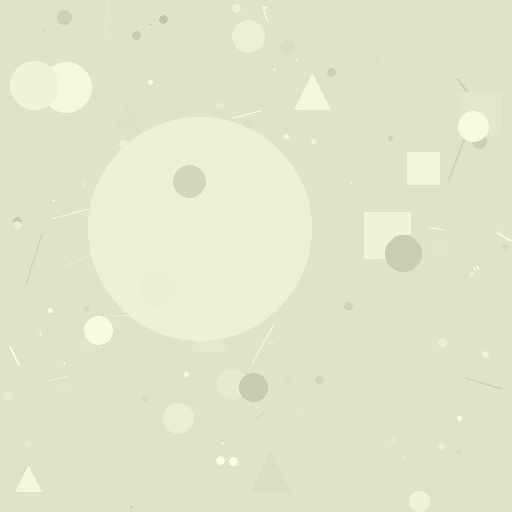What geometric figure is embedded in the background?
A circle is embedded in the background.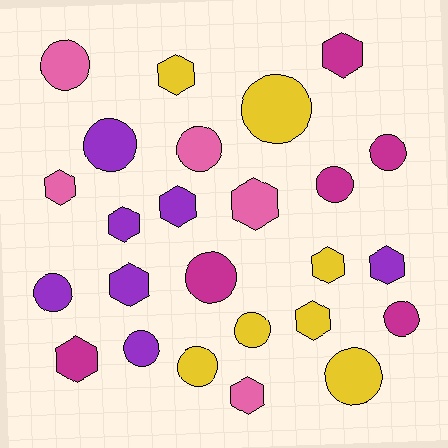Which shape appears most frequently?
Circle, with 13 objects.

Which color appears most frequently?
Purple, with 7 objects.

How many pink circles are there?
There are 2 pink circles.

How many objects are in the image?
There are 25 objects.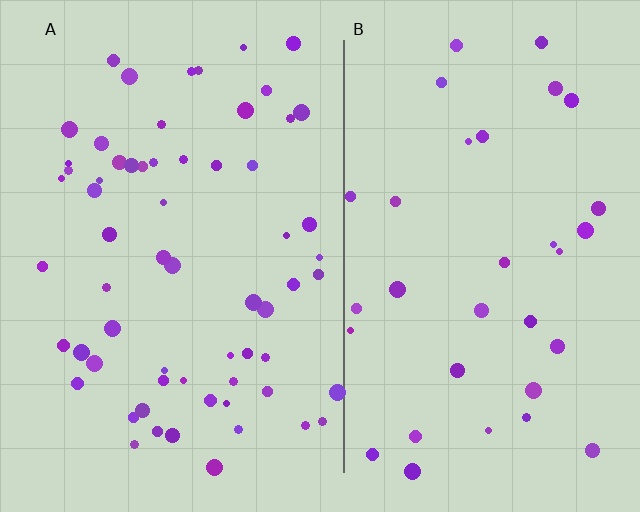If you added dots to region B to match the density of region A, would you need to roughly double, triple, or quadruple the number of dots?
Approximately double.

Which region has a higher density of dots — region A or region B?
A (the left).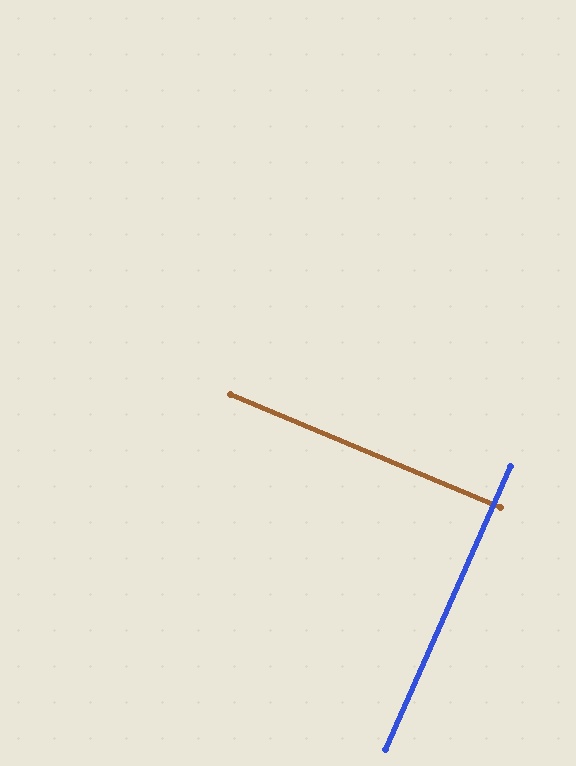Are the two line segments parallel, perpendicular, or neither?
Perpendicular — they meet at approximately 89°.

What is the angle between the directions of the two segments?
Approximately 89 degrees.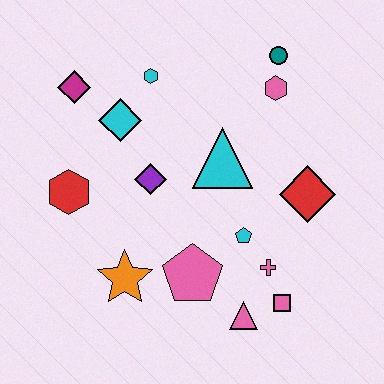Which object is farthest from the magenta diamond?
The pink square is farthest from the magenta diamond.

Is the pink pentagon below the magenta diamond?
Yes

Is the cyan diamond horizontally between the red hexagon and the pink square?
Yes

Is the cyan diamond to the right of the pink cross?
No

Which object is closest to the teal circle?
The pink hexagon is closest to the teal circle.